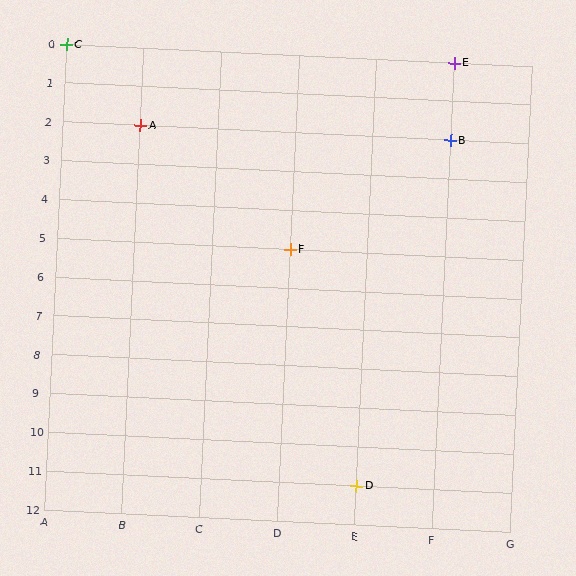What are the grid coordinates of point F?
Point F is at grid coordinates (D, 5).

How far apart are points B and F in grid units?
Points B and F are 2 columns and 3 rows apart (about 3.6 grid units diagonally).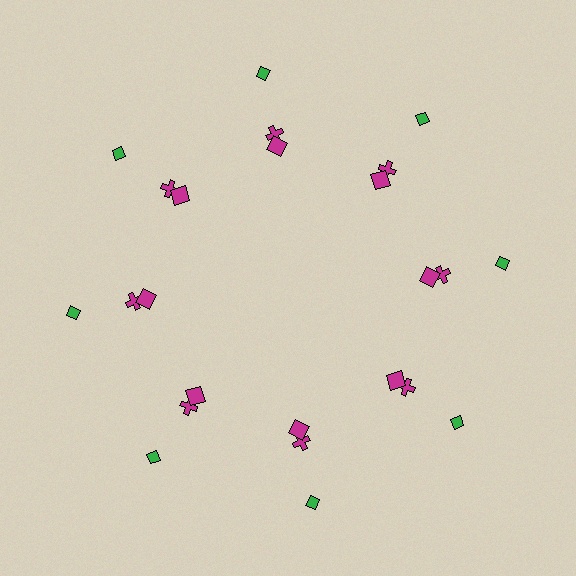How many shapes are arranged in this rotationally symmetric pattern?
There are 24 shapes, arranged in 8 groups of 3.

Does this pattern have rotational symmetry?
Yes, this pattern has 8-fold rotational symmetry. It looks the same after rotating 45 degrees around the center.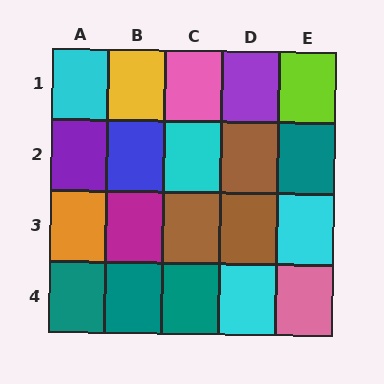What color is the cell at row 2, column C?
Cyan.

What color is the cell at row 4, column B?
Teal.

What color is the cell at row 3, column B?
Magenta.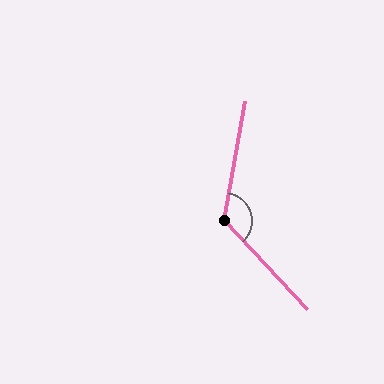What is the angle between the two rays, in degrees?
Approximately 127 degrees.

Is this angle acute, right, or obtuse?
It is obtuse.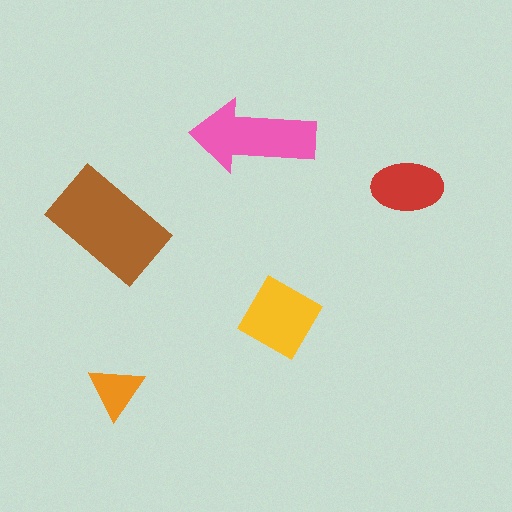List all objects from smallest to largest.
The orange triangle, the red ellipse, the yellow diamond, the pink arrow, the brown rectangle.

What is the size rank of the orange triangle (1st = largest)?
5th.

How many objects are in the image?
There are 5 objects in the image.